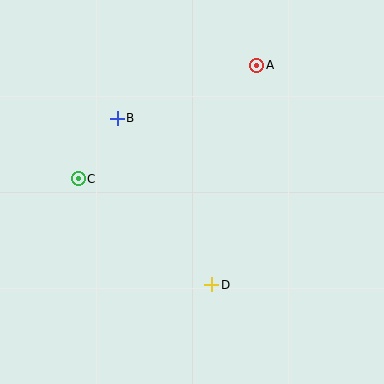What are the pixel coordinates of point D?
Point D is at (212, 285).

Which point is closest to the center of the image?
Point D at (212, 285) is closest to the center.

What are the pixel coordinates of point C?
Point C is at (78, 179).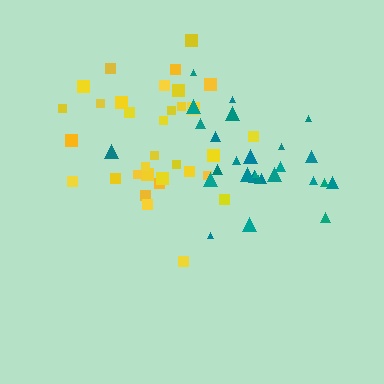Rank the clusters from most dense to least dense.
teal, yellow.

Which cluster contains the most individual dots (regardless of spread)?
Yellow (33).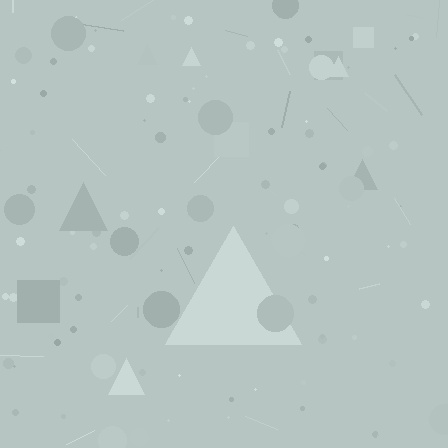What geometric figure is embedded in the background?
A triangle is embedded in the background.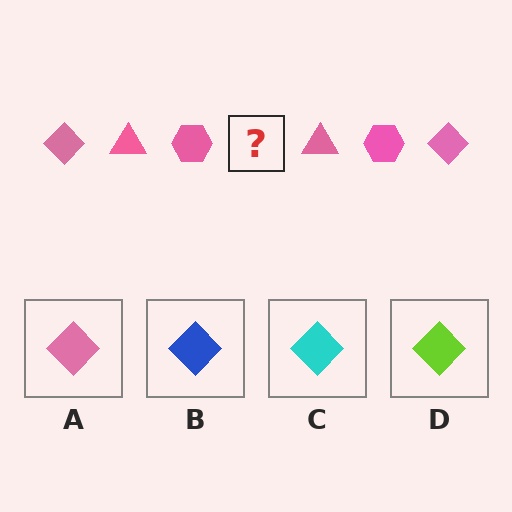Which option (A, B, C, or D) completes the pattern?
A.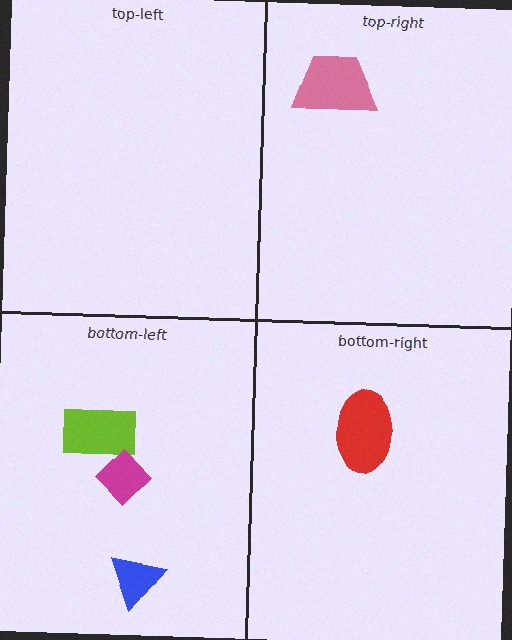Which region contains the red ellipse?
The bottom-right region.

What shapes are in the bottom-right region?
The red ellipse.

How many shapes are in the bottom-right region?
1.